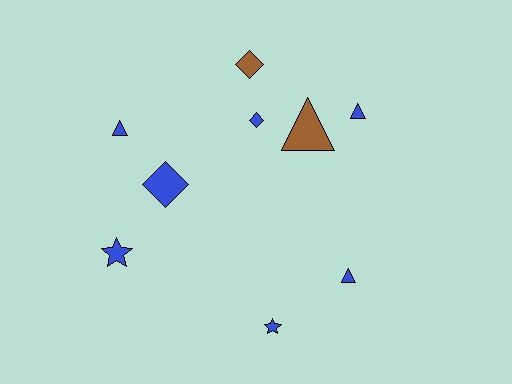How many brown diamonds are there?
There is 1 brown diamond.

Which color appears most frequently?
Blue, with 7 objects.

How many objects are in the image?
There are 9 objects.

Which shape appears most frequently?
Triangle, with 4 objects.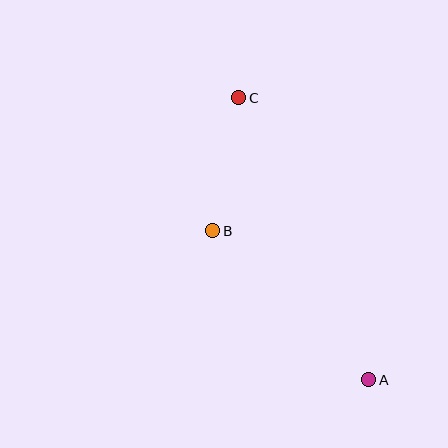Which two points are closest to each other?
Points B and C are closest to each other.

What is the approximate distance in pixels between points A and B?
The distance between A and B is approximately 216 pixels.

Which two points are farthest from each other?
Points A and C are farthest from each other.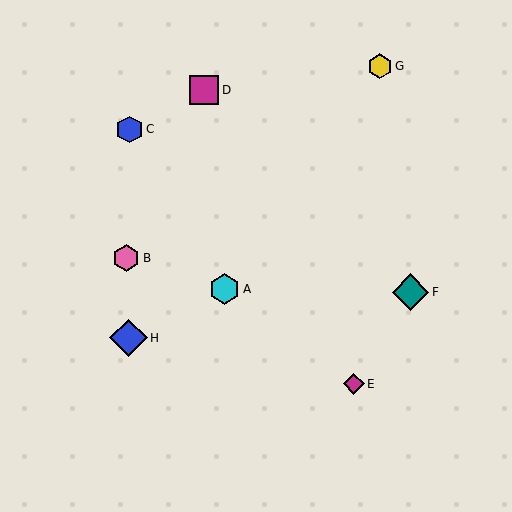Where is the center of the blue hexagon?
The center of the blue hexagon is at (129, 129).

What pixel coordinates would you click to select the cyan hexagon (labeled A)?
Click at (225, 289) to select the cyan hexagon A.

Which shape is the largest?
The blue diamond (labeled H) is the largest.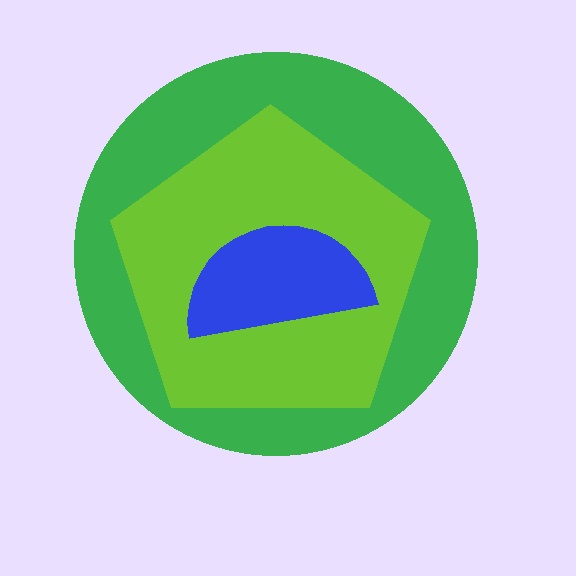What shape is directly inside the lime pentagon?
The blue semicircle.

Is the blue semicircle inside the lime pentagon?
Yes.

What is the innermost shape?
The blue semicircle.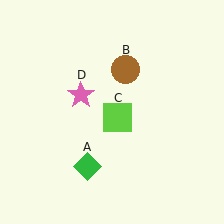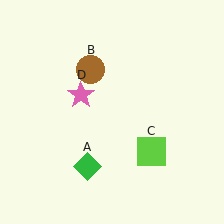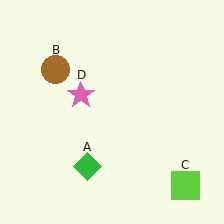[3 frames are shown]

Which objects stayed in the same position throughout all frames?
Green diamond (object A) and pink star (object D) remained stationary.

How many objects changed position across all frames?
2 objects changed position: brown circle (object B), lime square (object C).